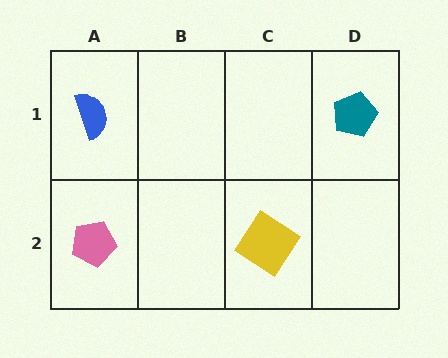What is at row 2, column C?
A yellow diamond.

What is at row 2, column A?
A pink pentagon.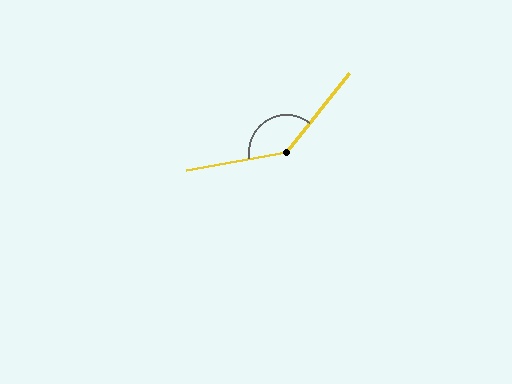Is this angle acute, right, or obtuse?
It is obtuse.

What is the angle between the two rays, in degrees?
Approximately 138 degrees.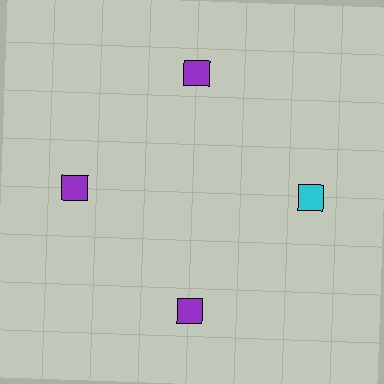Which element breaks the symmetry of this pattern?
The cyan diamond at roughly the 3 o'clock position breaks the symmetry. All other shapes are purple diamonds.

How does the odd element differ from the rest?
It has a different color: cyan instead of purple.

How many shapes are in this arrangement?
There are 4 shapes arranged in a ring pattern.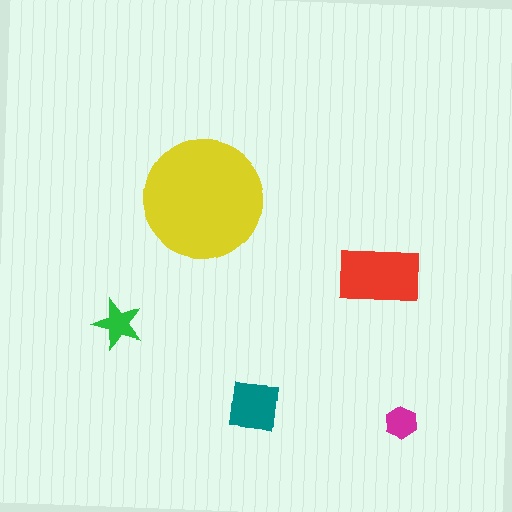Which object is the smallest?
The magenta hexagon.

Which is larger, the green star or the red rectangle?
The red rectangle.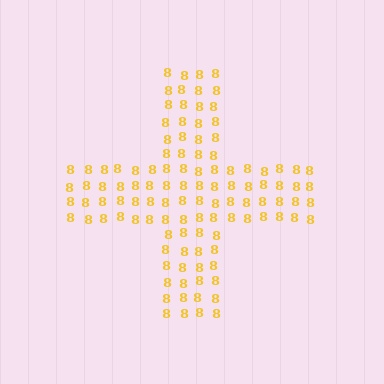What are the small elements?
The small elements are digit 8's.